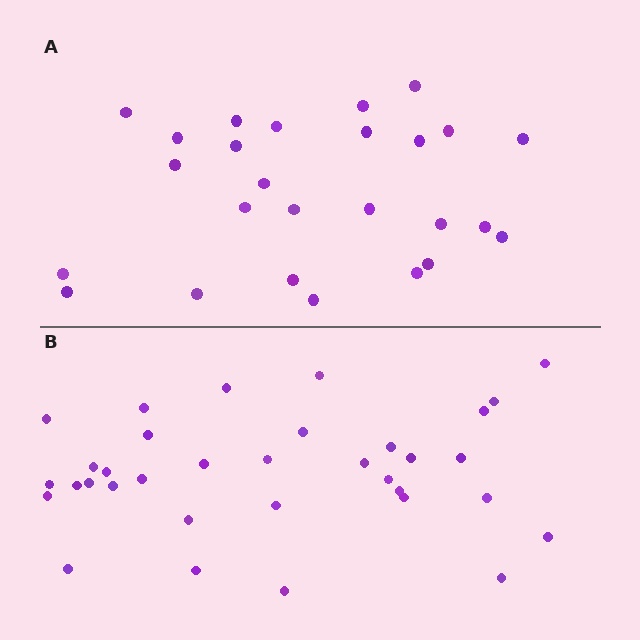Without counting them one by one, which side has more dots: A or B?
Region B (the bottom region) has more dots.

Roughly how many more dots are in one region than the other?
Region B has roughly 8 or so more dots than region A.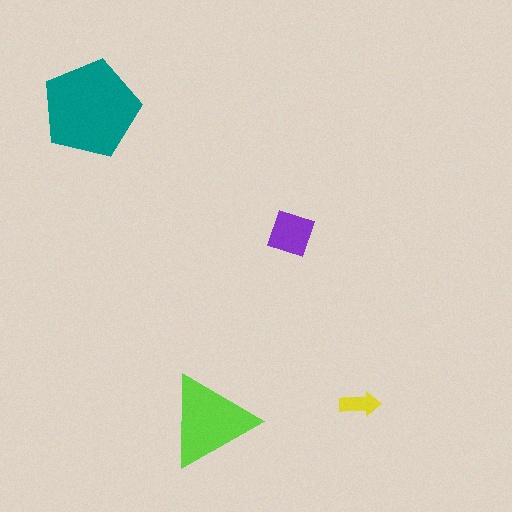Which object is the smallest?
The yellow arrow.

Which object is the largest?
The teal pentagon.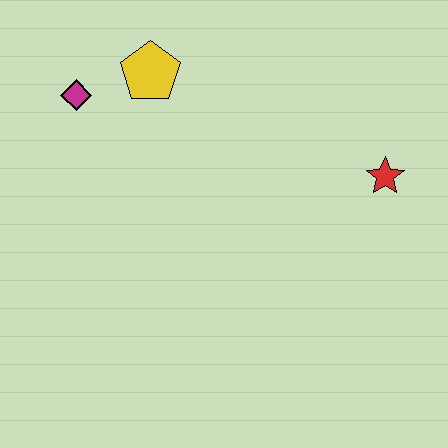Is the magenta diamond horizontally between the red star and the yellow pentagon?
No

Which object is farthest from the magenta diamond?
The red star is farthest from the magenta diamond.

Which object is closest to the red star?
The yellow pentagon is closest to the red star.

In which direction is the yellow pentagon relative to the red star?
The yellow pentagon is to the left of the red star.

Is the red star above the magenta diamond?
No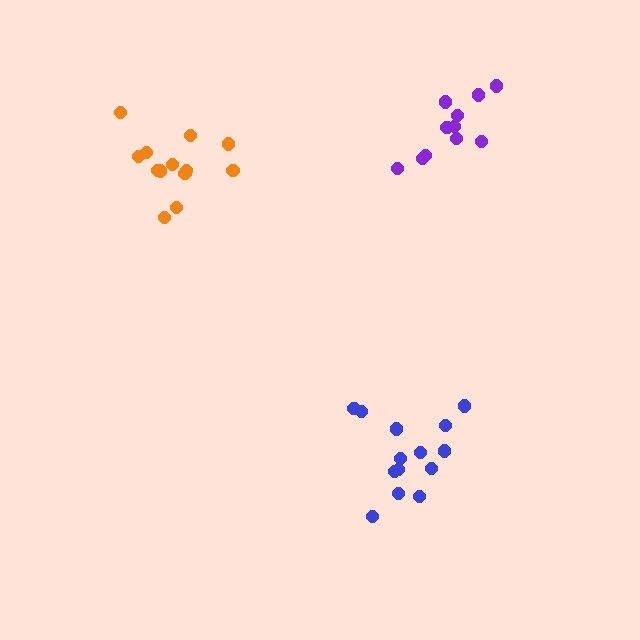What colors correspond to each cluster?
The clusters are colored: orange, purple, blue.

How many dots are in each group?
Group 1: 13 dots, Group 2: 12 dots, Group 3: 14 dots (39 total).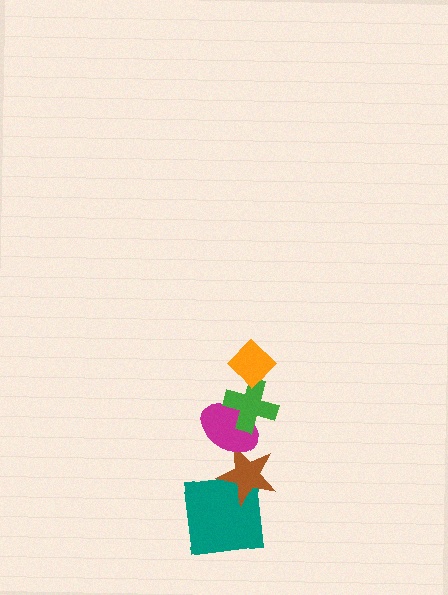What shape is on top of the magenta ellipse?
The green cross is on top of the magenta ellipse.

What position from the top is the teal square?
The teal square is 5th from the top.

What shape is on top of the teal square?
The brown star is on top of the teal square.